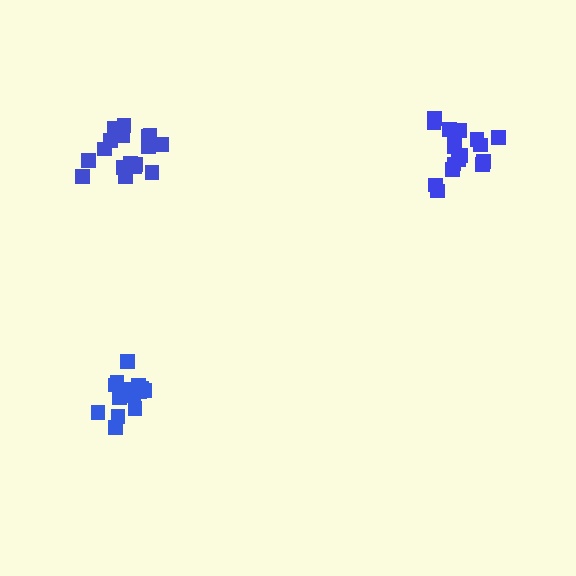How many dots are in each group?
Group 1: 18 dots, Group 2: 19 dots, Group 3: 16 dots (53 total).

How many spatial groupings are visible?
There are 3 spatial groupings.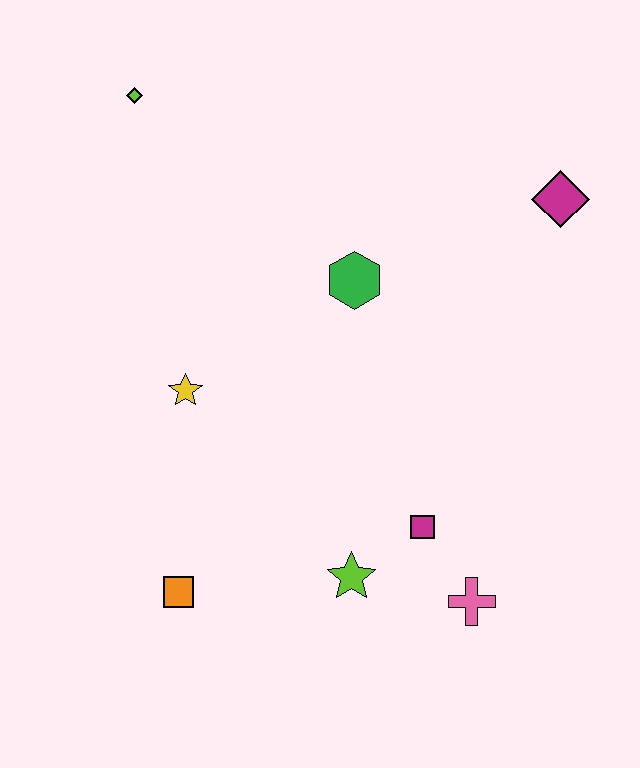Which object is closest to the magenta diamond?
The green hexagon is closest to the magenta diamond.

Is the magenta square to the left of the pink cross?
Yes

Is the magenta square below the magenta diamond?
Yes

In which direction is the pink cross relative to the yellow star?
The pink cross is to the right of the yellow star.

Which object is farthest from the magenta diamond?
The orange square is farthest from the magenta diamond.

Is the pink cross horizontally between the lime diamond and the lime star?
No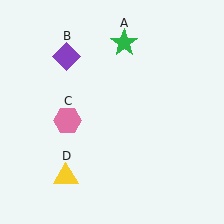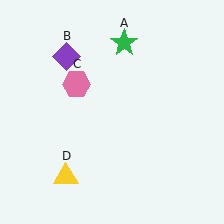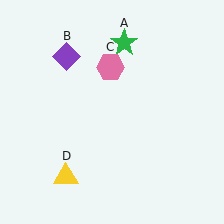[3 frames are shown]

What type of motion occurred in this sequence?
The pink hexagon (object C) rotated clockwise around the center of the scene.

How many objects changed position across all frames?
1 object changed position: pink hexagon (object C).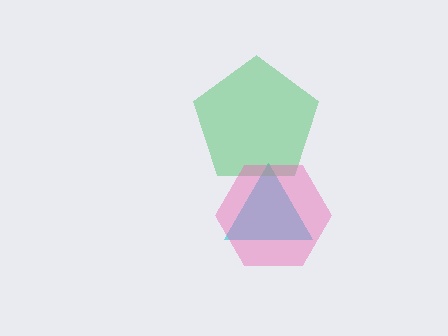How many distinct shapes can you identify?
There are 3 distinct shapes: a cyan triangle, a green pentagon, a pink hexagon.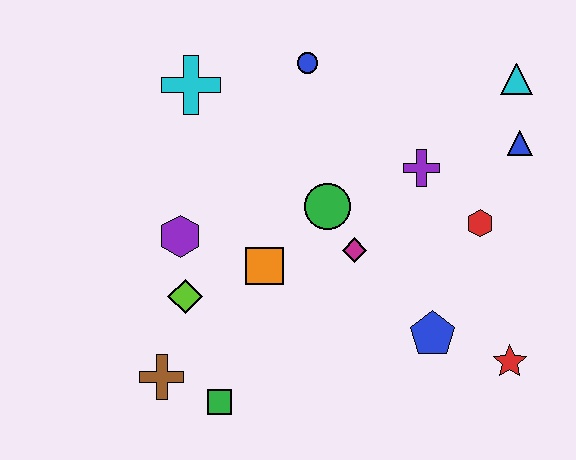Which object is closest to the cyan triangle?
The blue triangle is closest to the cyan triangle.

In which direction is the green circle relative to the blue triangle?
The green circle is to the left of the blue triangle.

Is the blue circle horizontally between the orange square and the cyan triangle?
Yes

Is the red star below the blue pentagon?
Yes